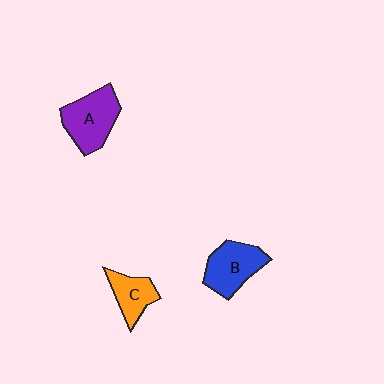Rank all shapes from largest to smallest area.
From largest to smallest: A (purple), B (blue), C (orange).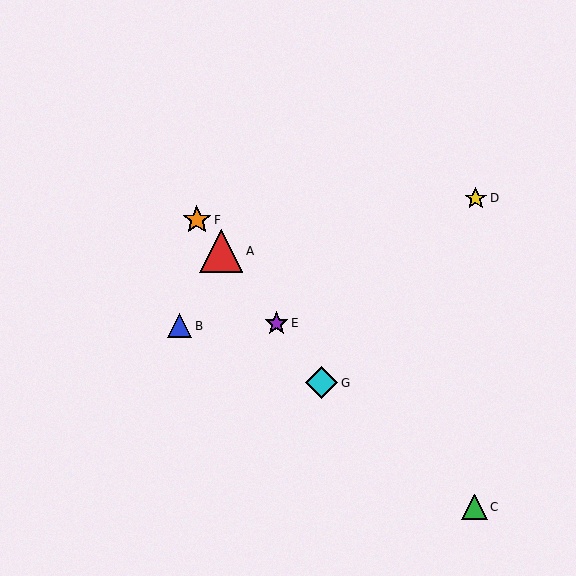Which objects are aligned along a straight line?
Objects A, E, F, G are aligned along a straight line.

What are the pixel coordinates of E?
Object E is at (276, 323).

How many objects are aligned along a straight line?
4 objects (A, E, F, G) are aligned along a straight line.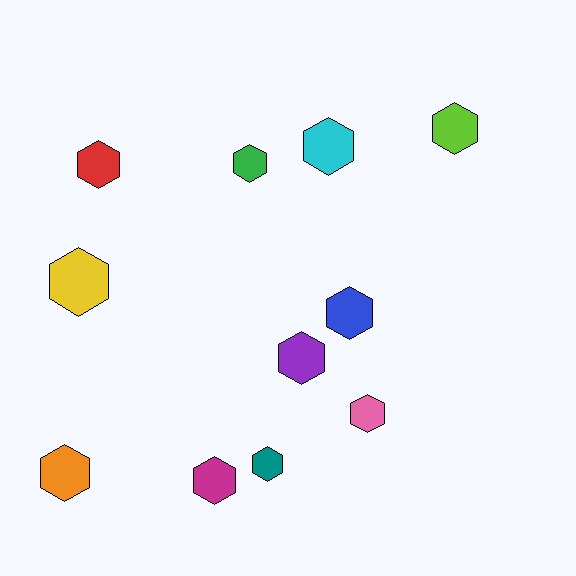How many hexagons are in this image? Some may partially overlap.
There are 11 hexagons.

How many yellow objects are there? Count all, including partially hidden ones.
There is 1 yellow object.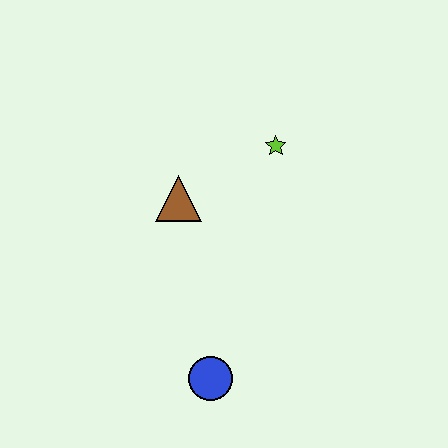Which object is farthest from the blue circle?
The lime star is farthest from the blue circle.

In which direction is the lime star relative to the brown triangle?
The lime star is to the right of the brown triangle.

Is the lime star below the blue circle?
No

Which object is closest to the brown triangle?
The lime star is closest to the brown triangle.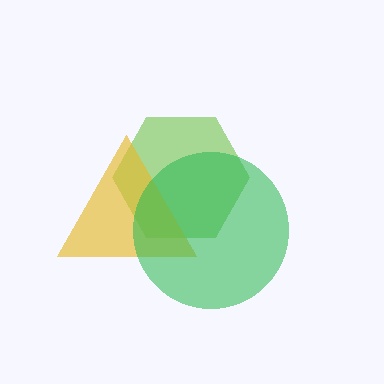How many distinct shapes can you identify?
There are 3 distinct shapes: a lime hexagon, a yellow triangle, a green circle.